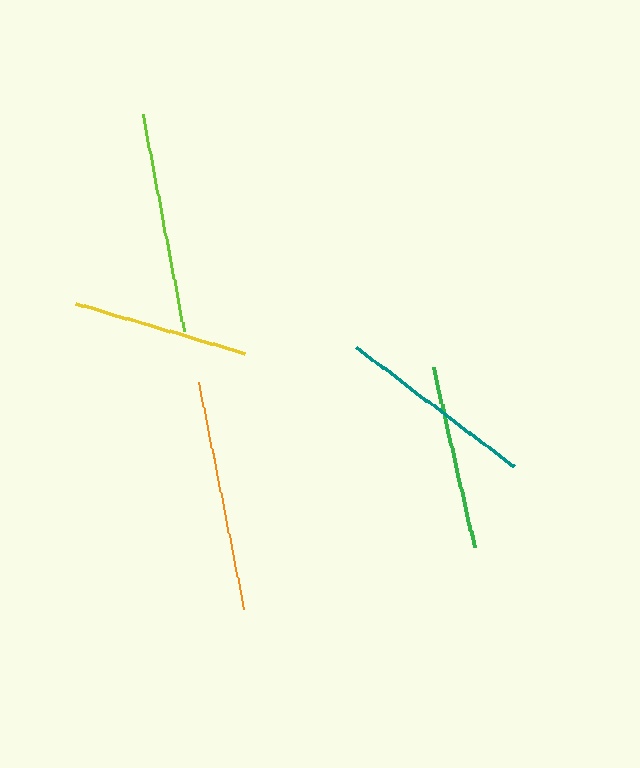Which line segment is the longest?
The orange line is the longest at approximately 231 pixels.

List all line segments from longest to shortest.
From longest to shortest: orange, lime, teal, green, yellow.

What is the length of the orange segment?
The orange segment is approximately 231 pixels long.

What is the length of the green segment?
The green segment is approximately 184 pixels long.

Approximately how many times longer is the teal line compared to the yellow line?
The teal line is approximately 1.1 times the length of the yellow line.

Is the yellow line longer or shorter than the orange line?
The orange line is longer than the yellow line.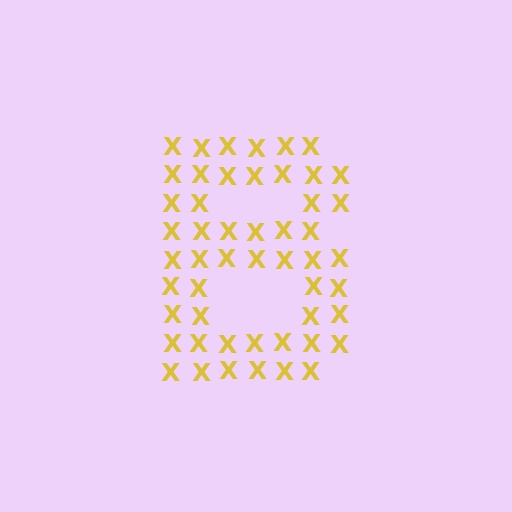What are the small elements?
The small elements are letter X's.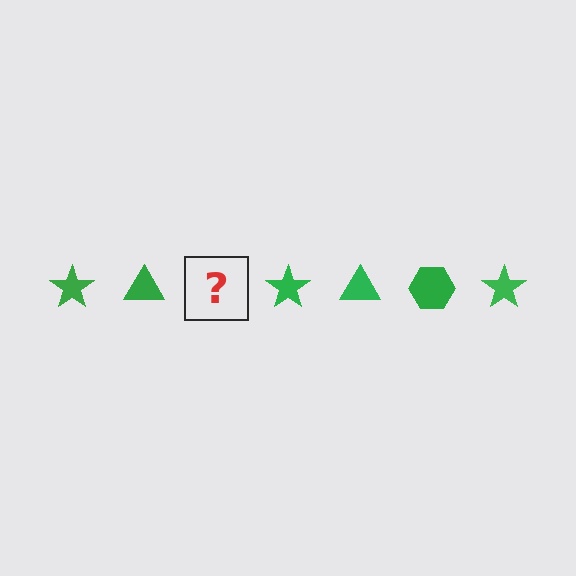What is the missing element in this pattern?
The missing element is a green hexagon.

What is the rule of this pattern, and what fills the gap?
The rule is that the pattern cycles through star, triangle, hexagon shapes in green. The gap should be filled with a green hexagon.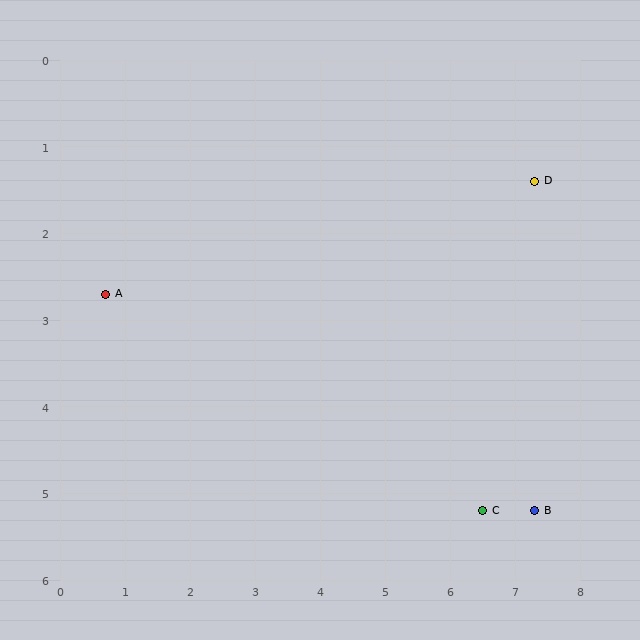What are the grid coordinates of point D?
Point D is at approximately (7.3, 1.4).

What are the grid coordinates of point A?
Point A is at approximately (0.7, 2.7).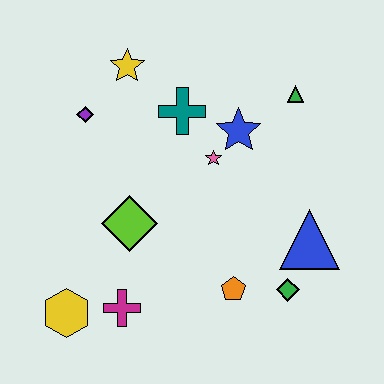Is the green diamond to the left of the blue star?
No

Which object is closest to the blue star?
The pink star is closest to the blue star.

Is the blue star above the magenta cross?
Yes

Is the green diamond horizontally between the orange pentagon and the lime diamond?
No